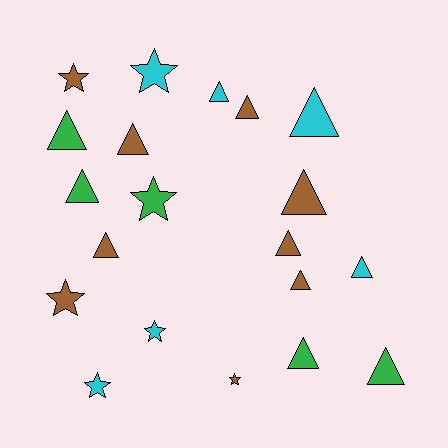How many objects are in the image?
There are 20 objects.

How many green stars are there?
There is 1 green star.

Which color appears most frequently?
Brown, with 9 objects.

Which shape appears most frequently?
Triangle, with 13 objects.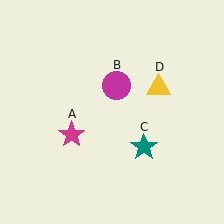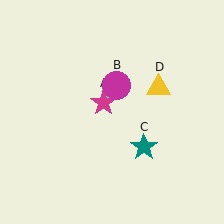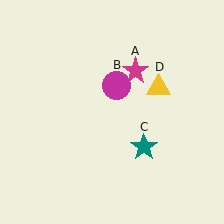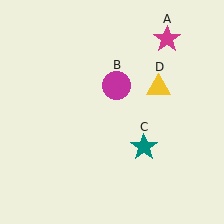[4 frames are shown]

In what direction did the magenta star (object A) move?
The magenta star (object A) moved up and to the right.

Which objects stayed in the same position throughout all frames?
Magenta circle (object B) and teal star (object C) and yellow triangle (object D) remained stationary.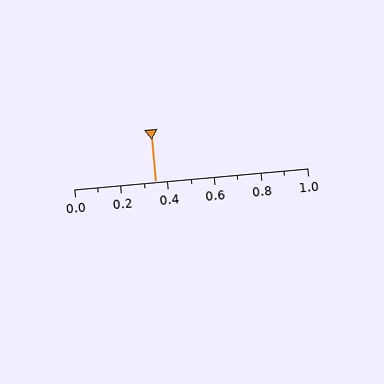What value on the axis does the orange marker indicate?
The marker indicates approximately 0.35.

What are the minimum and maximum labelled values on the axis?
The axis runs from 0.0 to 1.0.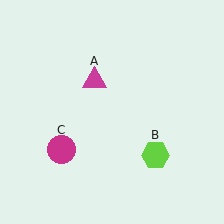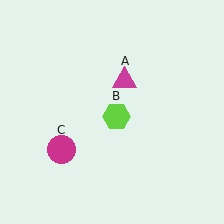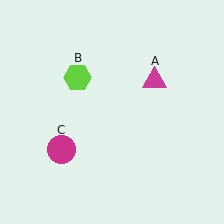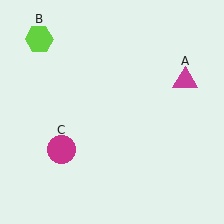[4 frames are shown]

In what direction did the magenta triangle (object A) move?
The magenta triangle (object A) moved right.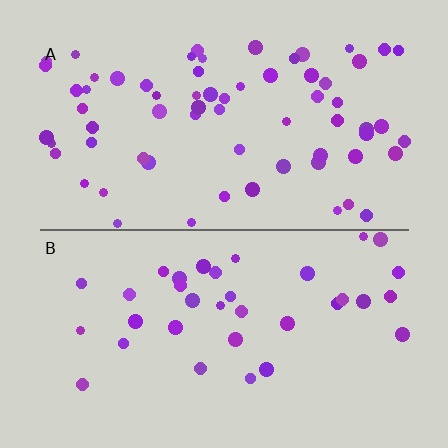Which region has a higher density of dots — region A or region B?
A (the top).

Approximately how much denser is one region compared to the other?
Approximately 1.9× — region A over region B.